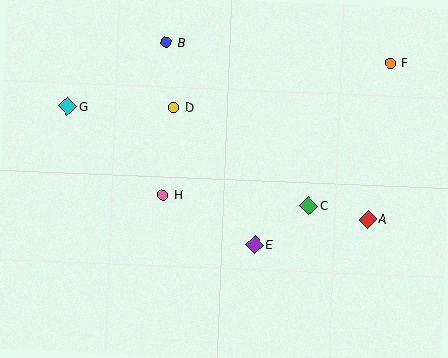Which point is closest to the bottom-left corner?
Point H is closest to the bottom-left corner.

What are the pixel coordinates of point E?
Point E is at (254, 245).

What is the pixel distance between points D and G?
The distance between D and G is 106 pixels.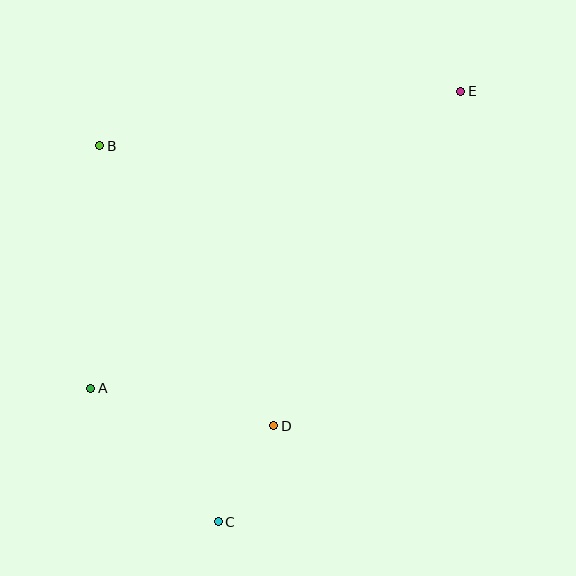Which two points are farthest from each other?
Points C and E are farthest from each other.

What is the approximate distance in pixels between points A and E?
The distance between A and E is approximately 474 pixels.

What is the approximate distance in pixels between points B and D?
The distance between B and D is approximately 330 pixels.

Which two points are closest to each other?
Points C and D are closest to each other.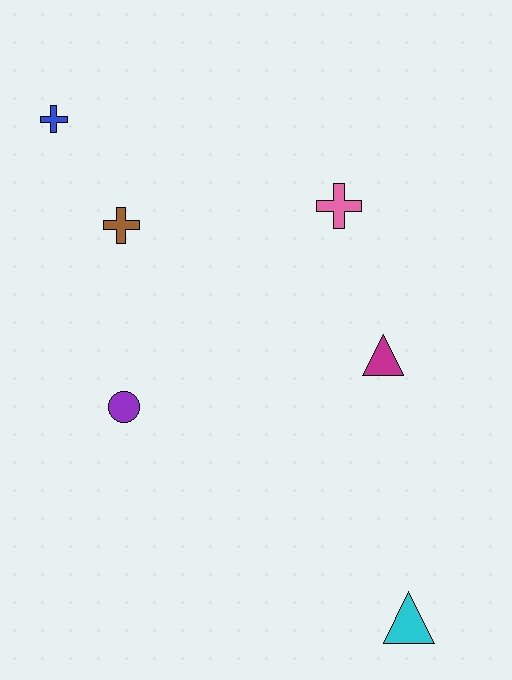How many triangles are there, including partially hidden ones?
There are 2 triangles.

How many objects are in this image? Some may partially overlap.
There are 6 objects.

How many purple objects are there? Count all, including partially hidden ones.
There is 1 purple object.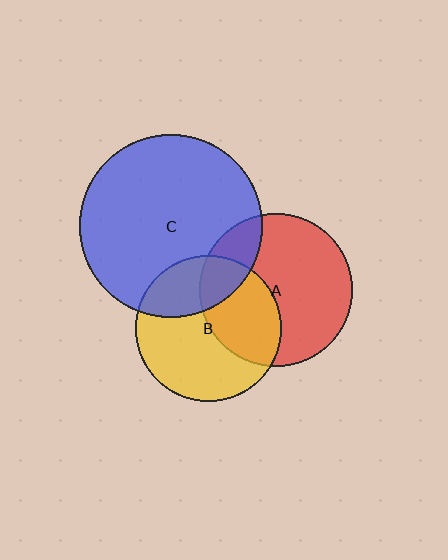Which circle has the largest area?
Circle C (blue).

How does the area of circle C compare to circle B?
Approximately 1.6 times.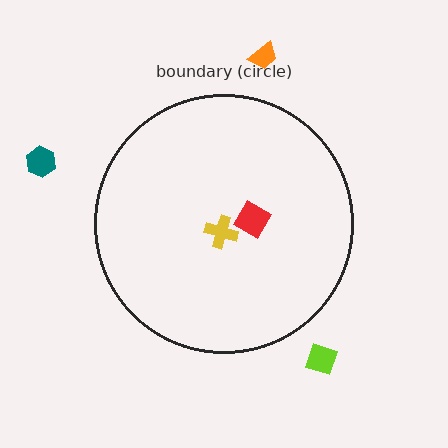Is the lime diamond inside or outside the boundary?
Outside.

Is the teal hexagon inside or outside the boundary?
Outside.